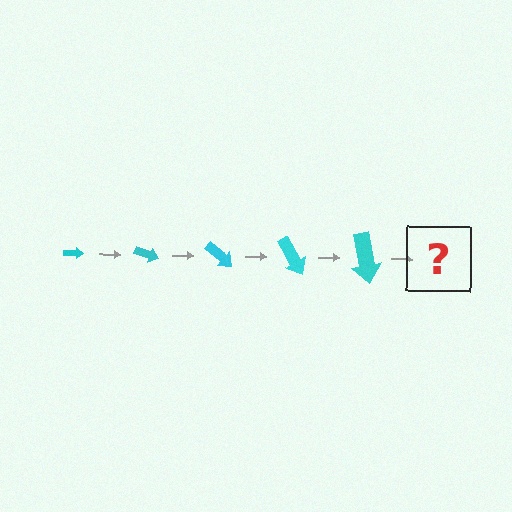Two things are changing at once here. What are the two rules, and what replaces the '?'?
The two rules are that the arrow grows larger each step and it rotates 20 degrees each step. The '?' should be an arrow, larger than the previous one and rotated 100 degrees from the start.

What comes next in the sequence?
The next element should be an arrow, larger than the previous one and rotated 100 degrees from the start.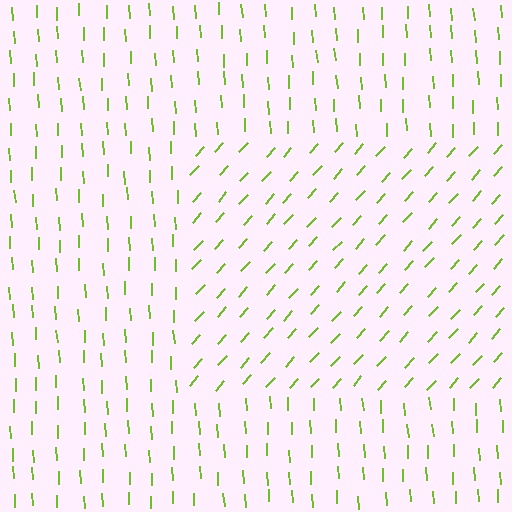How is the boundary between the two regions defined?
The boundary is defined purely by a change in line orientation (approximately 45 degrees difference). All lines are the same color and thickness.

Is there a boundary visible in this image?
Yes, there is a texture boundary formed by a change in line orientation.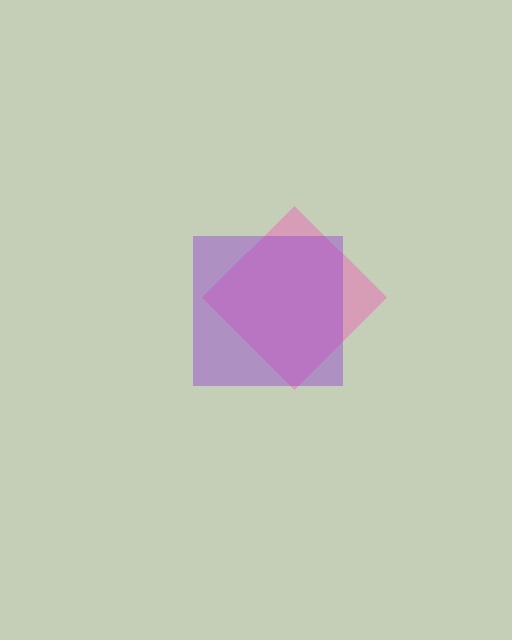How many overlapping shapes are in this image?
There are 2 overlapping shapes in the image.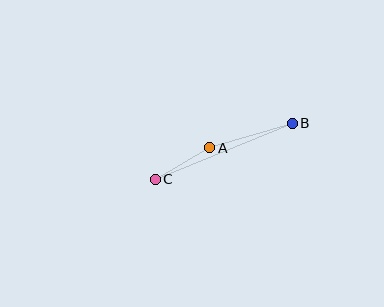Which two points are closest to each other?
Points A and C are closest to each other.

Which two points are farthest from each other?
Points B and C are farthest from each other.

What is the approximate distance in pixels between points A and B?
The distance between A and B is approximately 86 pixels.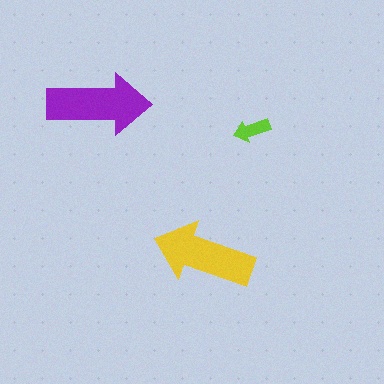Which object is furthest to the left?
The purple arrow is leftmost.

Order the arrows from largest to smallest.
the purple one, the yellow one, the lime one.